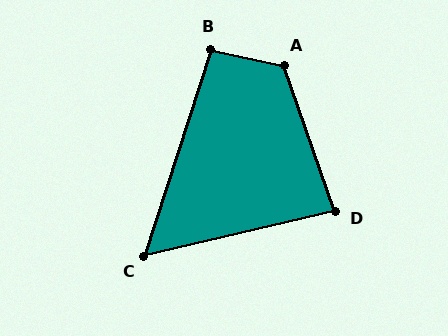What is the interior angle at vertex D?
Approximately 84 degrees (acute).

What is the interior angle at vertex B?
Approximately 96 degrees (obtuse).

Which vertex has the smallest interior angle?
C, at approximately 59 degrees.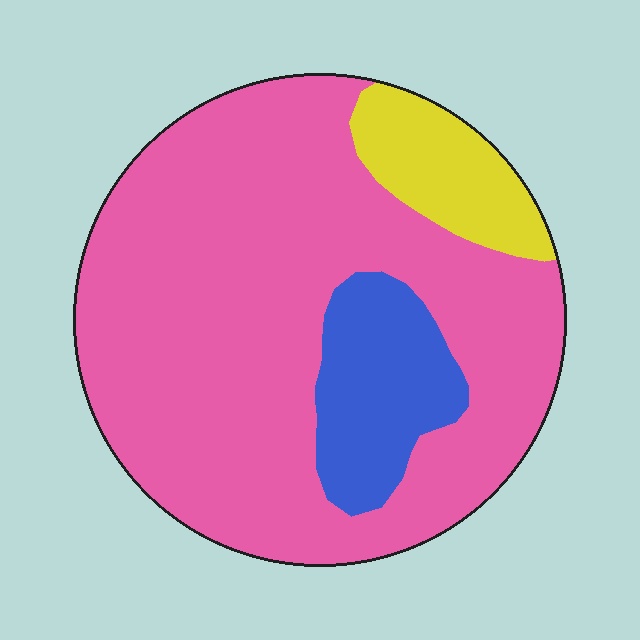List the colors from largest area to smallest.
From largest to smallest: pink, blue, yellow.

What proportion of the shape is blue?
Blue takes up about one eighth (1/8) of the shape.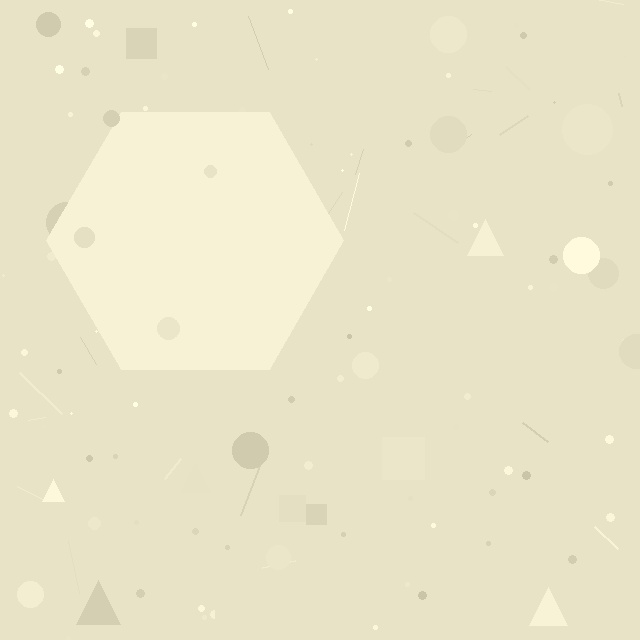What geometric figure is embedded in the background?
A hexagon is embedded in the background.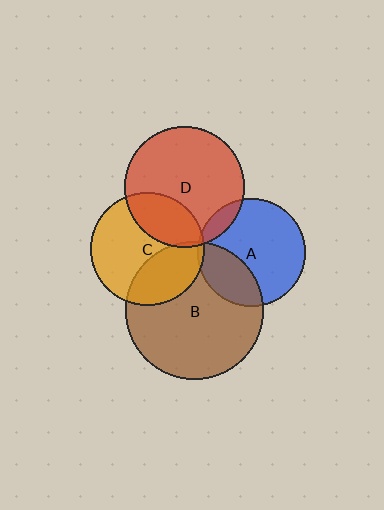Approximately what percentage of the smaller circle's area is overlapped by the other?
Approximately 30%.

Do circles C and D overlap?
Yes.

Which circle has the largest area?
Circle B (brown).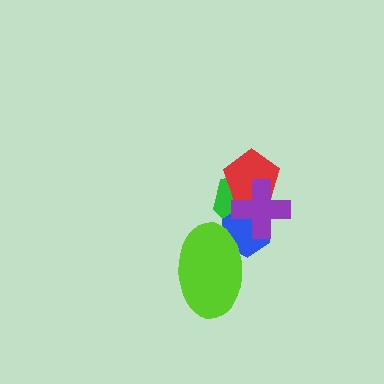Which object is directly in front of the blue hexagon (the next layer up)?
The lime ellipse is directly in front of the blue hexagon.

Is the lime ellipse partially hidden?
No, no other shape covers it.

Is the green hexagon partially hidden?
Yes, it is partially covered by another shape.